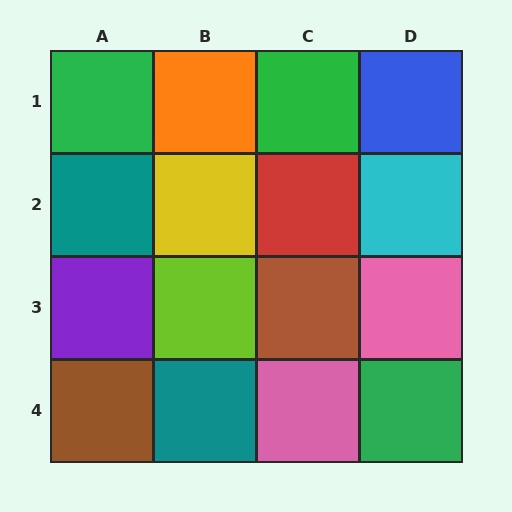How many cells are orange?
1 cell is orange.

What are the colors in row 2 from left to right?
Teal, yellow, red, cyan.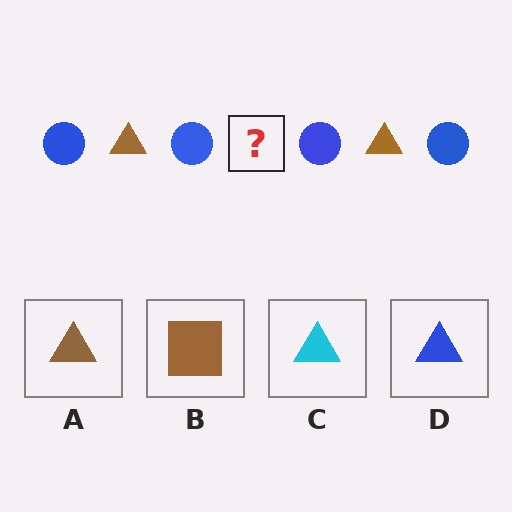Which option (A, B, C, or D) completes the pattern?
A.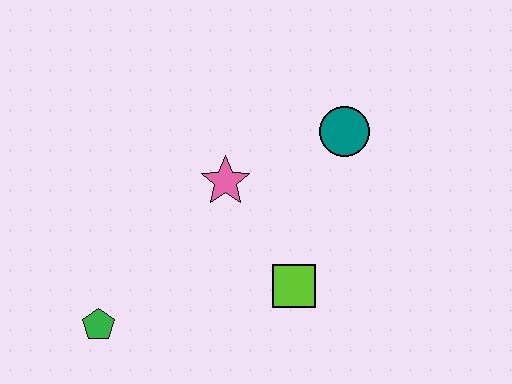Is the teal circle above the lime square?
Yes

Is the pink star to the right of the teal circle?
No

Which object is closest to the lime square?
The pink star is closest to the lime square.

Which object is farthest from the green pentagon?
The teal circle is farthest from the green pentagon.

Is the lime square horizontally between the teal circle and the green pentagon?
Yes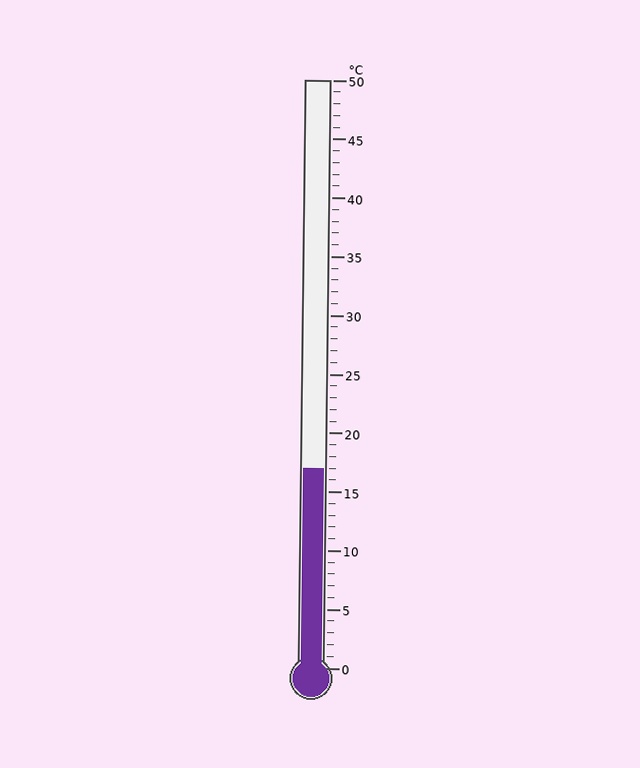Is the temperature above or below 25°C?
The temperature is below 25°C.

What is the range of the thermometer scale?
The thermometer scale ranges from 0°C to 50°C.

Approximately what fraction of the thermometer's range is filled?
The thermometer is filled to approximately 35% of its range.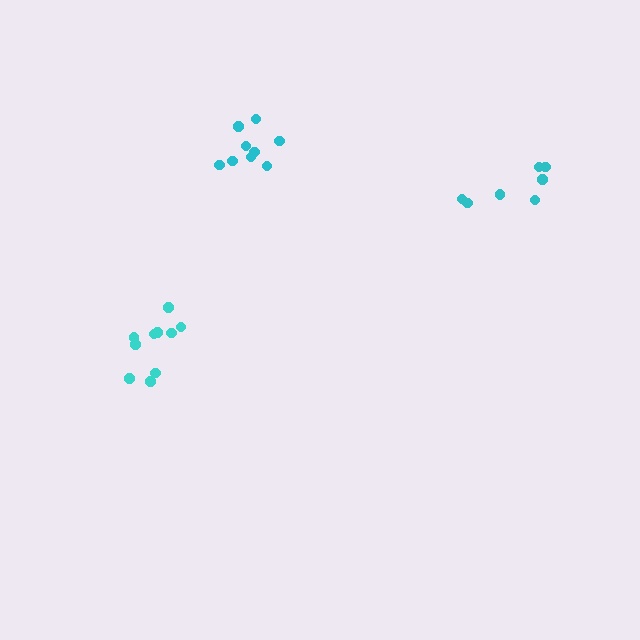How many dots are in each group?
Group 1: 7 dots, Group 2: 9 dots, Group 3: 10 dots (26 total).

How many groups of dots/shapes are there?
There are 3 groups.